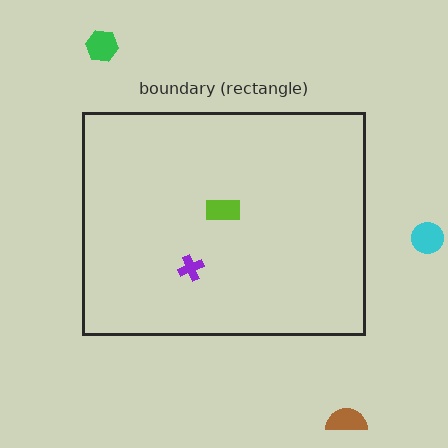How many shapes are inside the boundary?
2 inside, 3 outside.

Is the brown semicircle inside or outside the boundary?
Outside.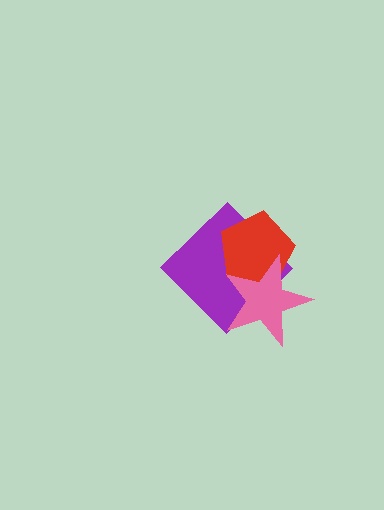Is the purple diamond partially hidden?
Yes, it is partially covered by another shape.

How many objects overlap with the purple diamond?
2 objects overlap with the purple diamond.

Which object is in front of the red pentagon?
The pink star is in front of the red pentagon.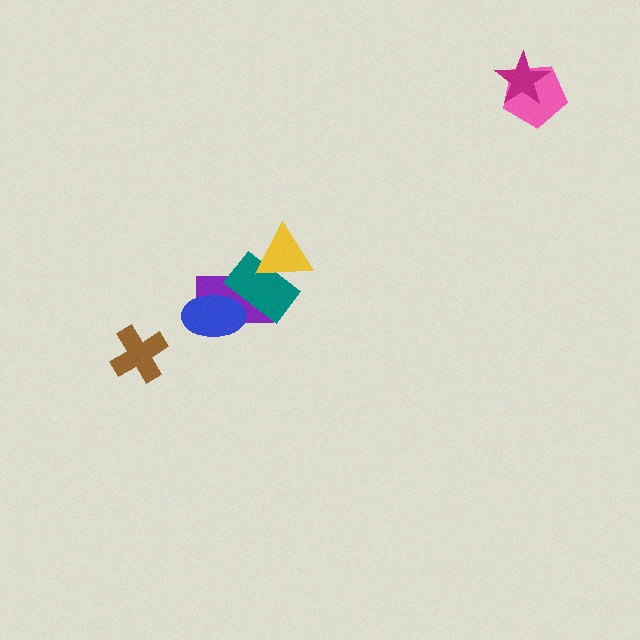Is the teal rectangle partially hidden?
Yes, it is partially covered by another shape.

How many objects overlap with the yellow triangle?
1 object overlaps with the yellow triangle.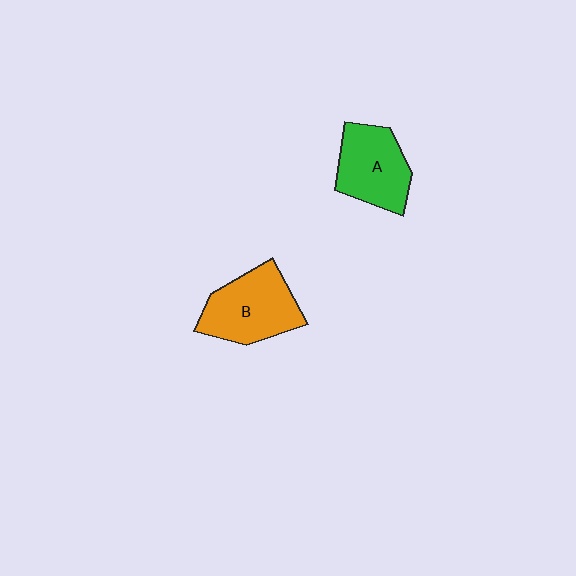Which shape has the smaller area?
Shape A (green).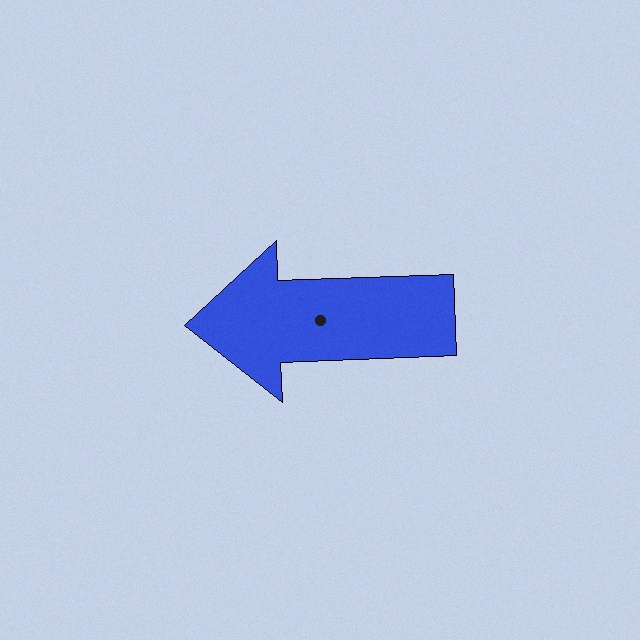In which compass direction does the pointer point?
West.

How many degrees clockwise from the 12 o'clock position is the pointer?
Approximately 268 degrees.